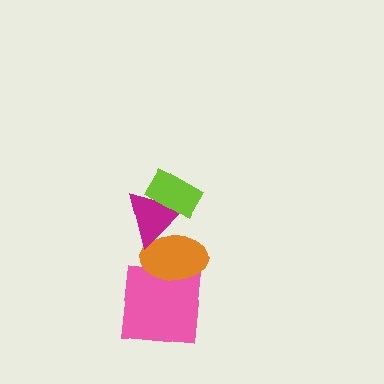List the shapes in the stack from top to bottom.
From top to bottom: the lime rectangle, the magenta triangle, the orange ellipse, the pink square.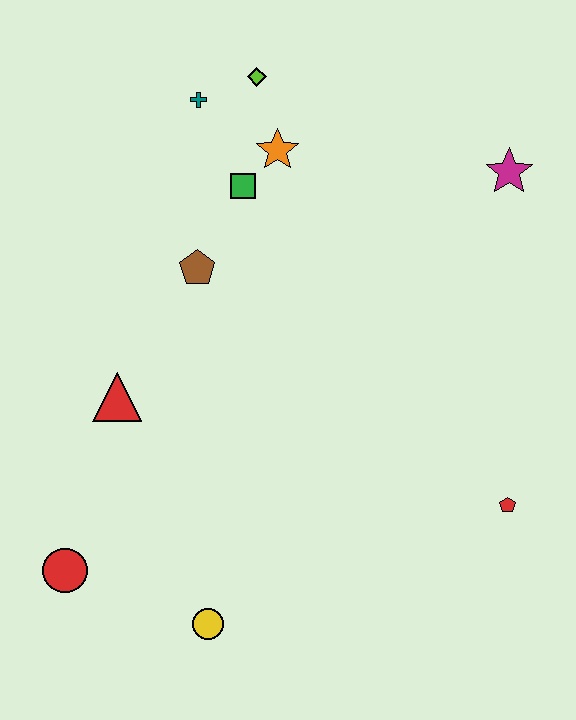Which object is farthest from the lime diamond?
The yellow circle is farthest from the lime diamond.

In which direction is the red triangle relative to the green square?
The red triangle is below the green square.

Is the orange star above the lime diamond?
No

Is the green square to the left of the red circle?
No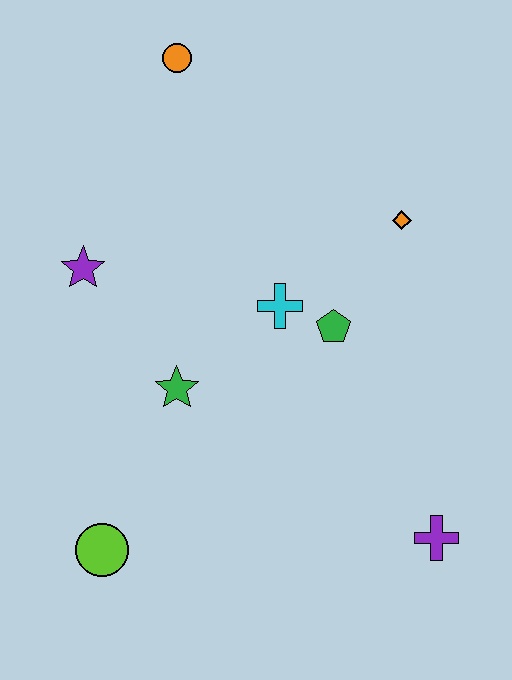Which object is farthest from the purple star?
The purple cross is farthest from the purple star.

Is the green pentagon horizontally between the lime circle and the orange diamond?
Yes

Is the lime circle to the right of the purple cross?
No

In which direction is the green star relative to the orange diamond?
The green star is to the left of the orange diamond.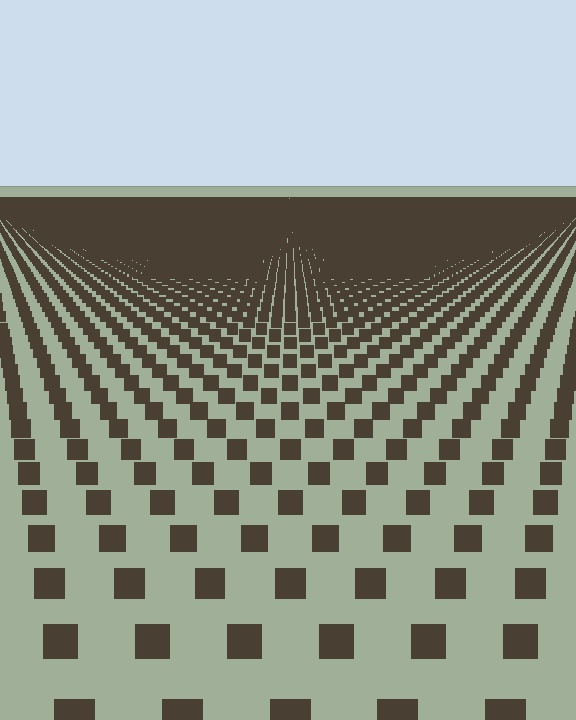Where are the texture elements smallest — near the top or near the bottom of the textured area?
Near the top.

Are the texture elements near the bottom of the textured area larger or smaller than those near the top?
Larger. Near the bottom, elements are closer to the viewer and appear at a bigger on-screen size.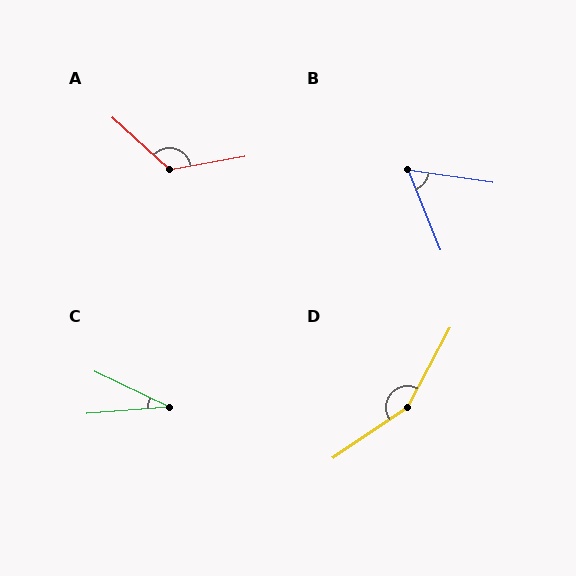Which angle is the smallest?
C, at approximately 30 degrees.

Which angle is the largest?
D, at approximately 153 degrees.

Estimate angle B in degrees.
Approximately 60 degrees.